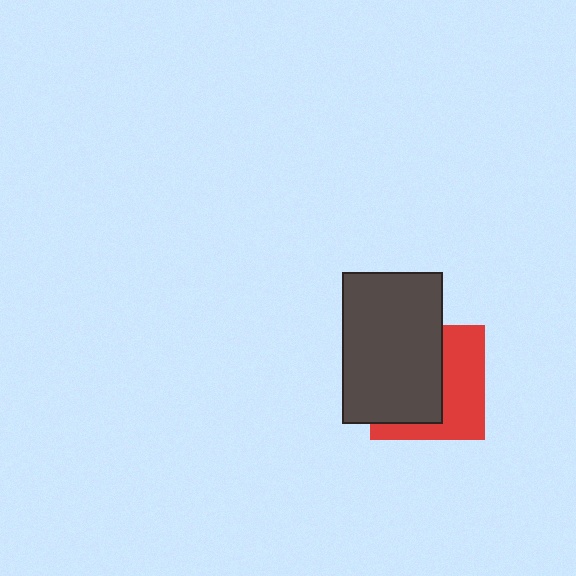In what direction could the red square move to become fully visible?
The red square could move right. That would shift it out from behind the dark gray rectangle entirely.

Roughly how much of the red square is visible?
About half of it is visible (roughly 45%).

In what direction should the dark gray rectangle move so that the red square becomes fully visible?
The dark gray rectangle should move left. That is the shortest direction to clear the overlap and leave the red square fully visible.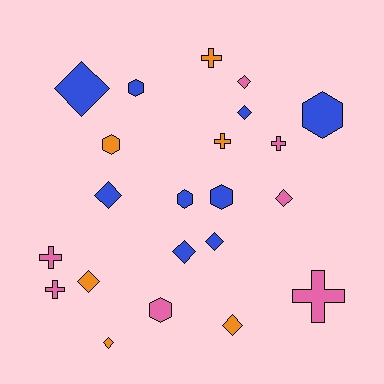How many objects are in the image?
There are 22 objects.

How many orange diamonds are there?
There are 3 orange diamonds.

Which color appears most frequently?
Blue, with 9 objects.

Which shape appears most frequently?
Diamond, with 10 objects.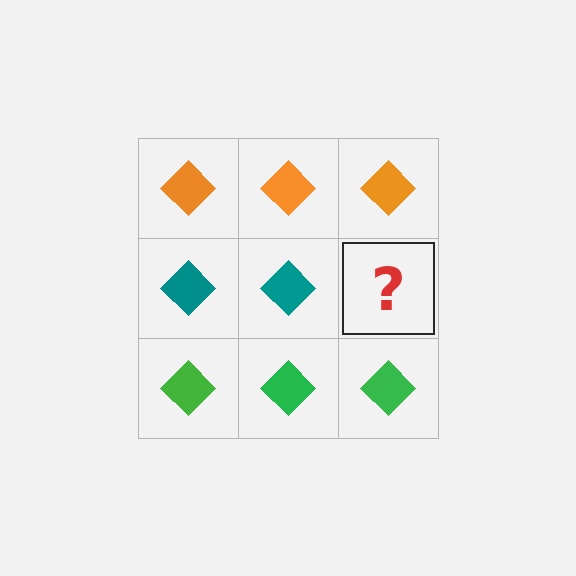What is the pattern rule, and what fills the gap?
The rule is that each row has a consistent color. The gap should be filled with a teal diamond.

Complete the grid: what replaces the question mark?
The question mark should be replaced with a teal diamond.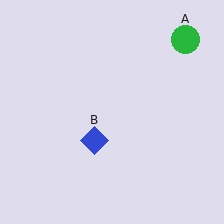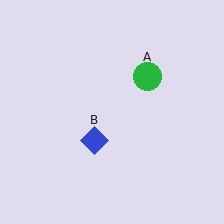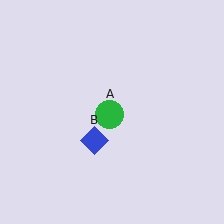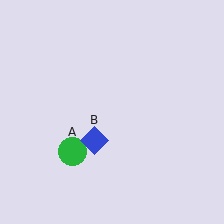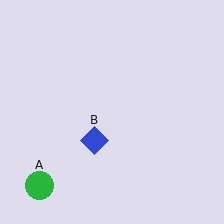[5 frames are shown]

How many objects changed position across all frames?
1 object changed position: green circle (object A).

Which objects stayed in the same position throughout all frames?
Blue diamond (object B) remained stationary.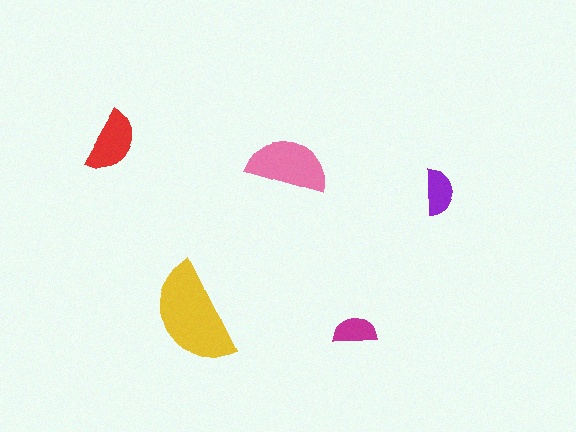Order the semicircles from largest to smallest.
the yellow one, the pink one, the red one, the purple one, the magenta one.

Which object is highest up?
The red semicircle is topmost.